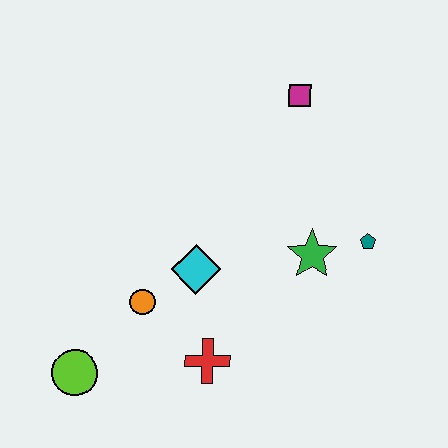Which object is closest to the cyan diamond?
The orange circle is closest to the cyan diamond.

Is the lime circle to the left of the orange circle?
Yes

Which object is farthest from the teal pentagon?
The lime circle is farthest from the teal pentagon.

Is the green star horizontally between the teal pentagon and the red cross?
Yes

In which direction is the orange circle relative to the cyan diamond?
The orange circle is to the left of the cyan diamond.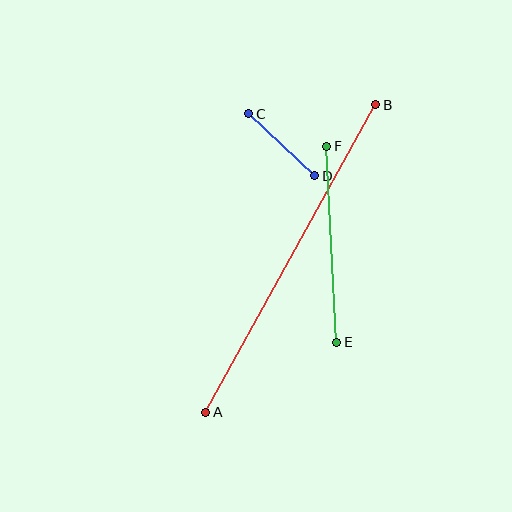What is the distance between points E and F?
The distance is approximately 196 pixels.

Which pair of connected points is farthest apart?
Points A and B are farthest apart.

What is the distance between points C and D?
The distance is approximately 91 pixels.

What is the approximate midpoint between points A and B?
The midpoint is at approximately (291, 258) pixels.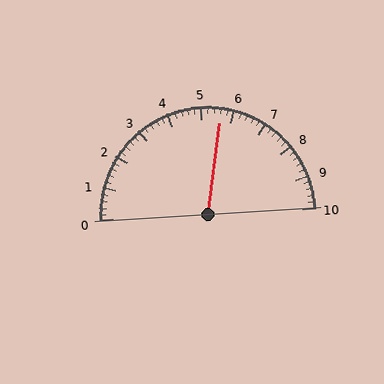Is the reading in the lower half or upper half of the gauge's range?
The reading is in the upper half of the range (0 to 10).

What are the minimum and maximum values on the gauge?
The gauge ranges from 0 to 10.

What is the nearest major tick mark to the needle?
The nearest major tick mark is 6.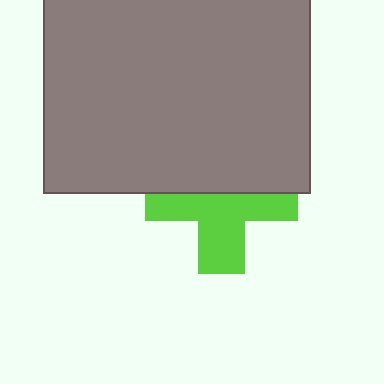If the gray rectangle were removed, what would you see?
You would see the complete lime cross.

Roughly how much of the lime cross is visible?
About half of it is visible (roughly 55%).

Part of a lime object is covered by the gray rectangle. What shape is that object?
It is a cross.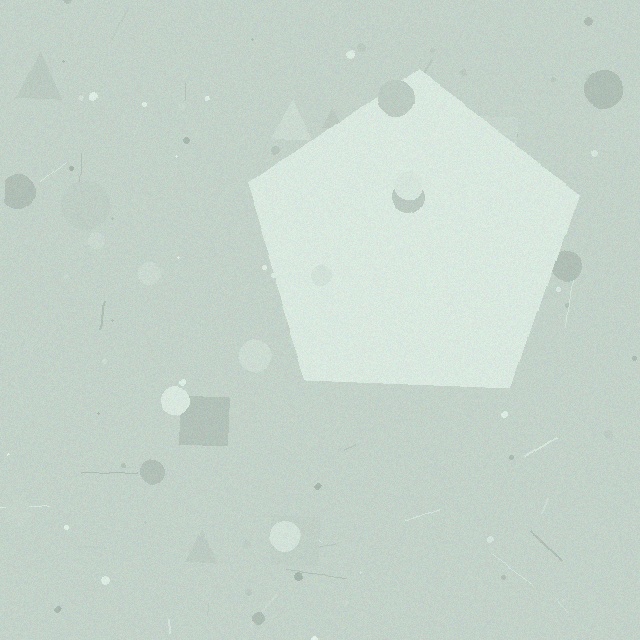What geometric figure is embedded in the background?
A pentagon is embedded in the background.